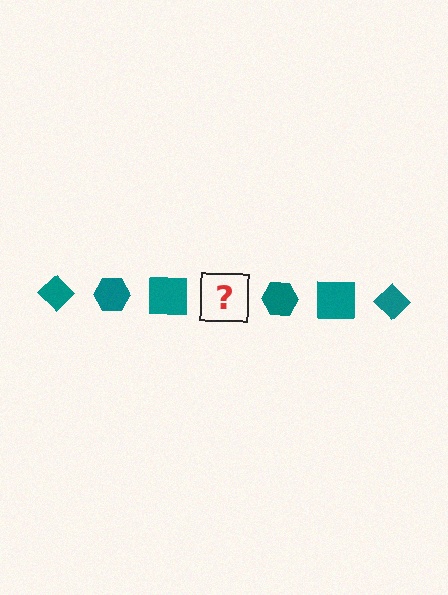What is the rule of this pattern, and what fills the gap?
The rule is that the pattern cycles through diamond, hexagon, square shapes in teal. The gap should be filled with a teal diamond.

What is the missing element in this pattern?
The missing element is a teal diamond.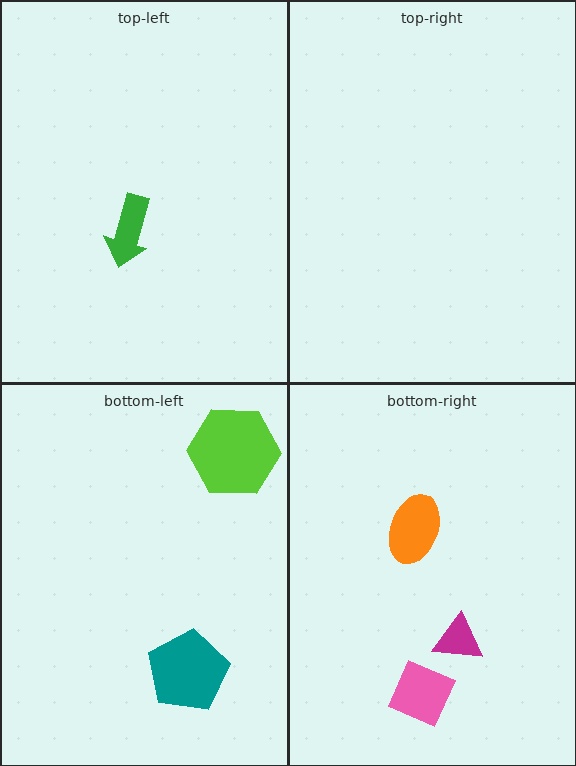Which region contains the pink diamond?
The bottom-right region.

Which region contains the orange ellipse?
The bottom-right region.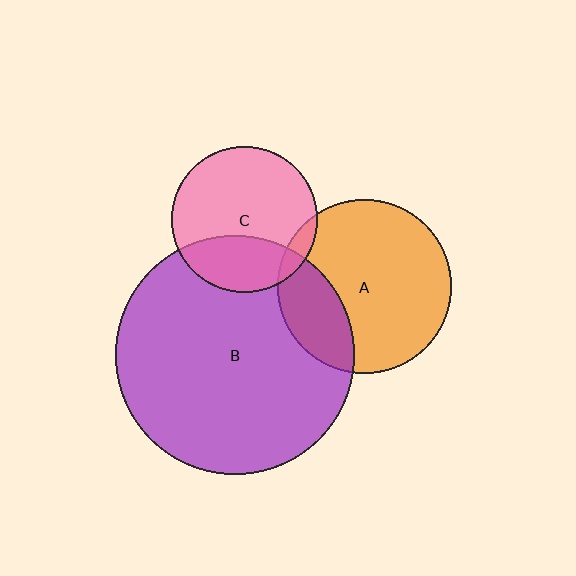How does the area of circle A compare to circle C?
Approximately 1.4 times.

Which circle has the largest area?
Circle B (purple).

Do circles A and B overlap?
Yes.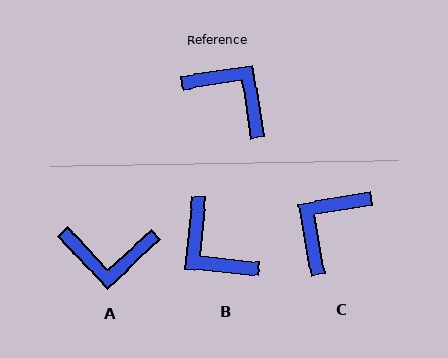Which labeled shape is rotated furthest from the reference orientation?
B, about 166 degrees away.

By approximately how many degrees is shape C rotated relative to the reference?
Approximately 91 degrees counter-clockwise.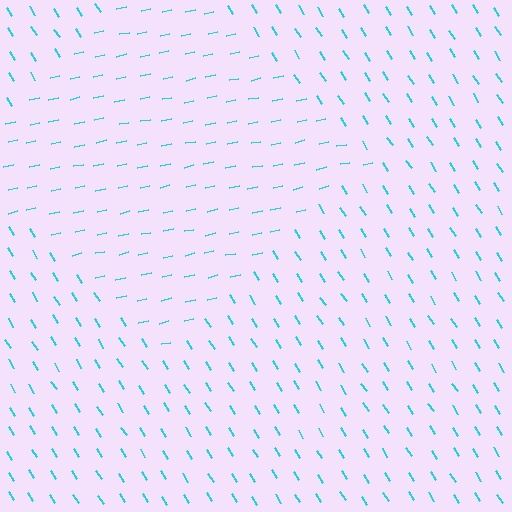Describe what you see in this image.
The image is filled with small cyan line segments. A diamond region in the image has lines oriented differently from the surrounding lines, creating a visible texture boundary.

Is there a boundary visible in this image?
Yes, there is a texture boundary formed by a change in line orientation.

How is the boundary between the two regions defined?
The boundary is defined purely by a change in line orientation (approximately 70 degrees difference). All lines are the same color and thickness.